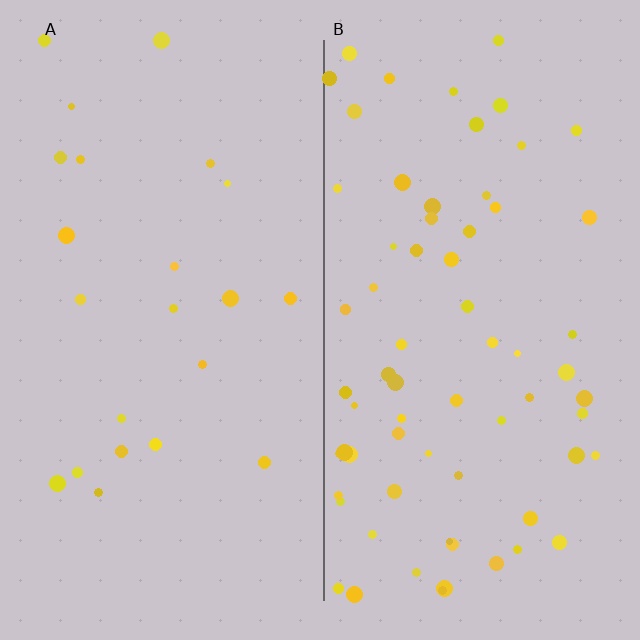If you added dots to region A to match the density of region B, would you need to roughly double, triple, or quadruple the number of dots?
Approximately triple.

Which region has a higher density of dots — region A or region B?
B (the right).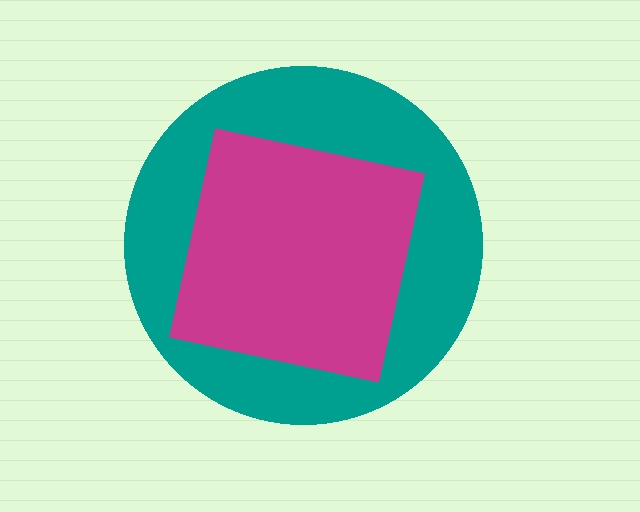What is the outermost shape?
The teal circle.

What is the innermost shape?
The magenta square.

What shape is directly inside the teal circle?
The magenta square.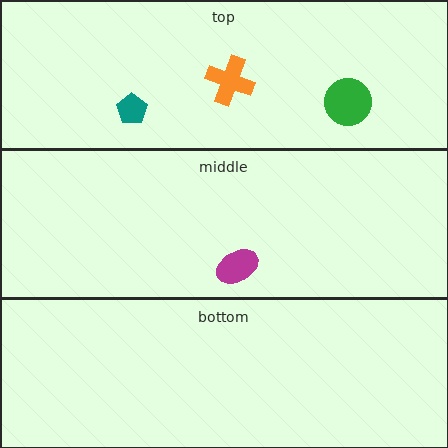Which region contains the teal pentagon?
The top region.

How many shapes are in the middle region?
1.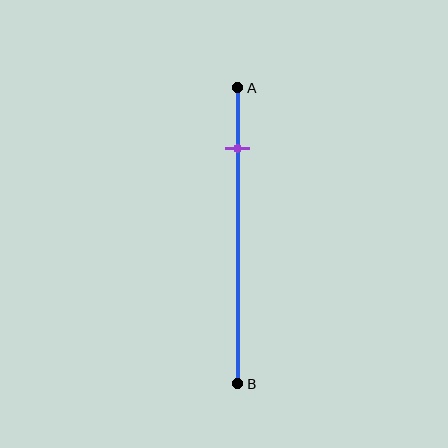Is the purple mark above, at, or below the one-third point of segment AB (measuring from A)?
The purple mark is above the one-third point of segment AB.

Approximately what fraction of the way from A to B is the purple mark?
The purple mark is approximately 20% of the way from A to B.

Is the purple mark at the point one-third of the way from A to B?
No, the mark is at about 20% from A, not at the 33% one-third point.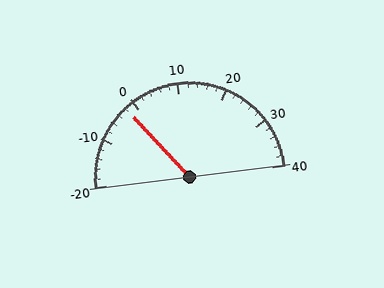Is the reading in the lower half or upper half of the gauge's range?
The reading is in the lower half of the range (-20 to 40).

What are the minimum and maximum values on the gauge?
The gauge ranges from -20 to 40.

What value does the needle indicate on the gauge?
The needle indicates approximately -2.